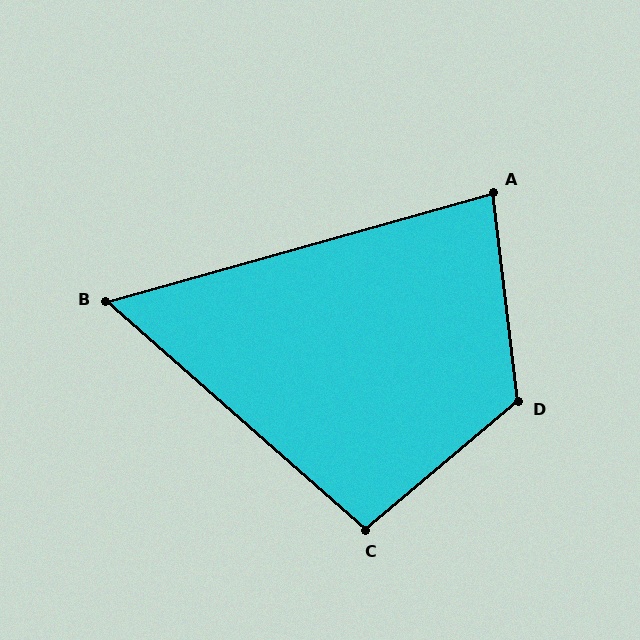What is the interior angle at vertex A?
Approximately 81 degrees (acute).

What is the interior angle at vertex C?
Approximately 99 degrees (obtuse).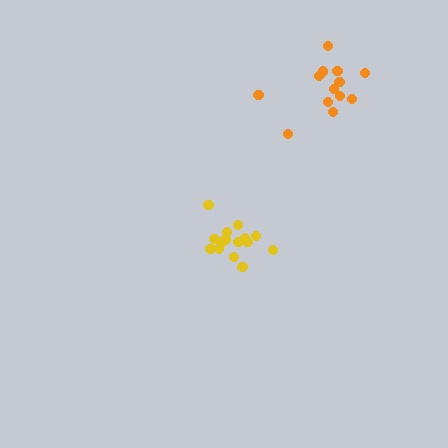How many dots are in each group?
Group 1: 15 dots, Group 2: 13 dots (28 total).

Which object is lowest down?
The yellow cluster is bottommost.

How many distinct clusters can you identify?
There are 2 distinct clusters.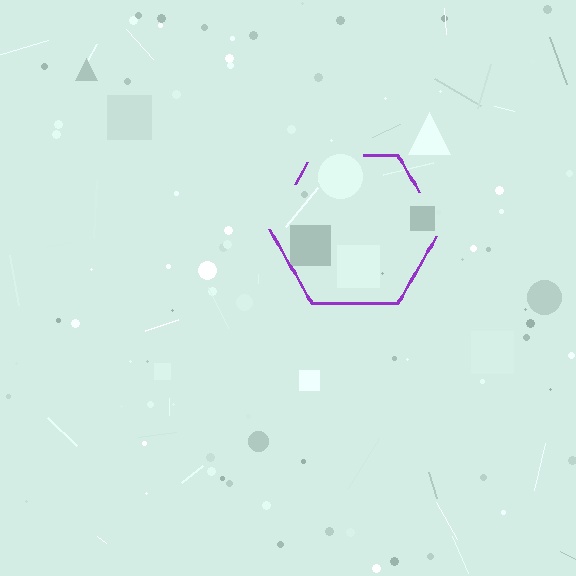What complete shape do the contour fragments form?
The contour fragments form a hexagon.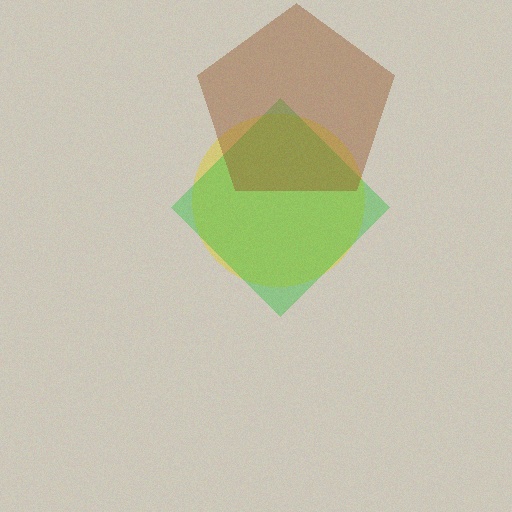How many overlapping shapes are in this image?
There are 3 overlapping shapes in the image.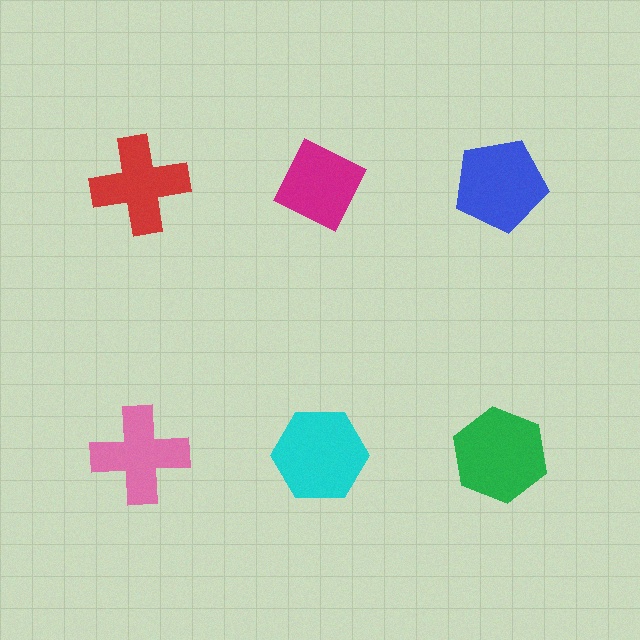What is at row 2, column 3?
A green hexagon.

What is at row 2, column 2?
A cyan hexagon.